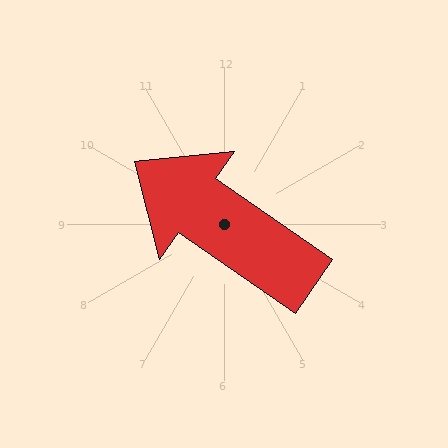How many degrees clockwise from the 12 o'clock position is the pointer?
Approximately 305 degrees.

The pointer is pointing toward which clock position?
Roughly 10 o'clock.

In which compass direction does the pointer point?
Northwest.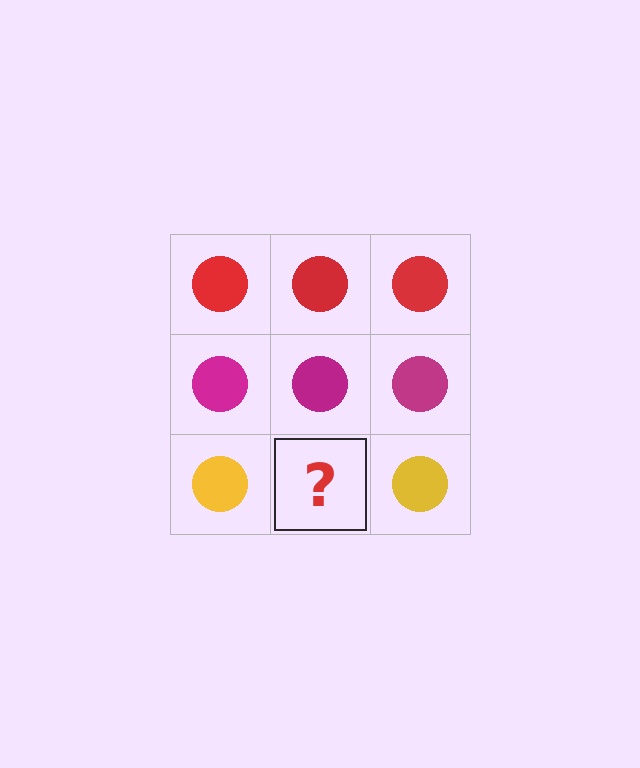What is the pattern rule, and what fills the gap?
The rule is that each row has a consistent color. The gap should be filled with a yellow circle.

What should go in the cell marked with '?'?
The missing cell should contain a yellow circle.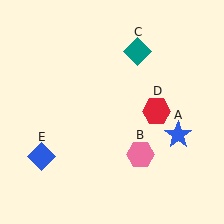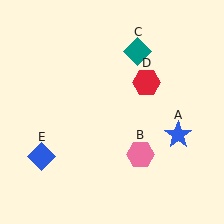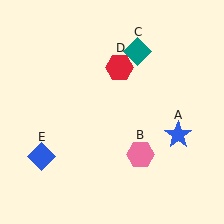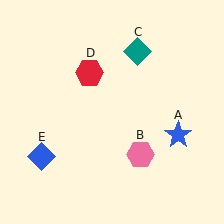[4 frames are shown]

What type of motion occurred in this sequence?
The red hexagon (object D) rotated counterclockwise around the center of the scene.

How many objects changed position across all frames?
1 object changed position: red hexagon (object D).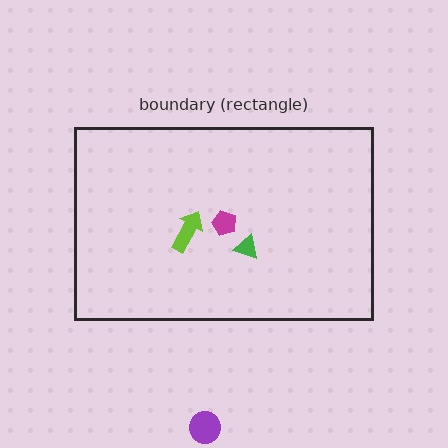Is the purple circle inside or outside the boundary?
Outside.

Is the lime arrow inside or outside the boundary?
Inside.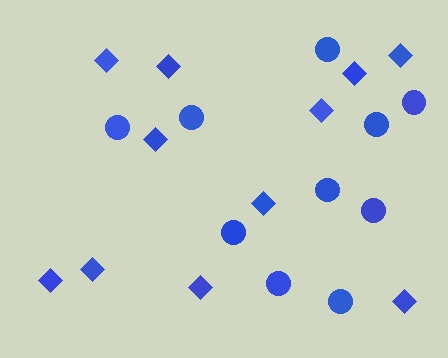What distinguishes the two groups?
There are 2 groups: one group of diamonds (11) and one group of circles (10).